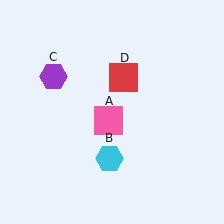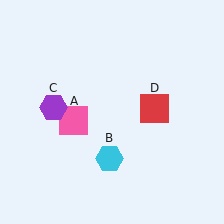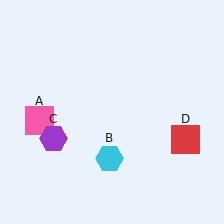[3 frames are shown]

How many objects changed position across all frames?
3 objects changed position: pink square (object A), purple hexagon (object C), red square (object D).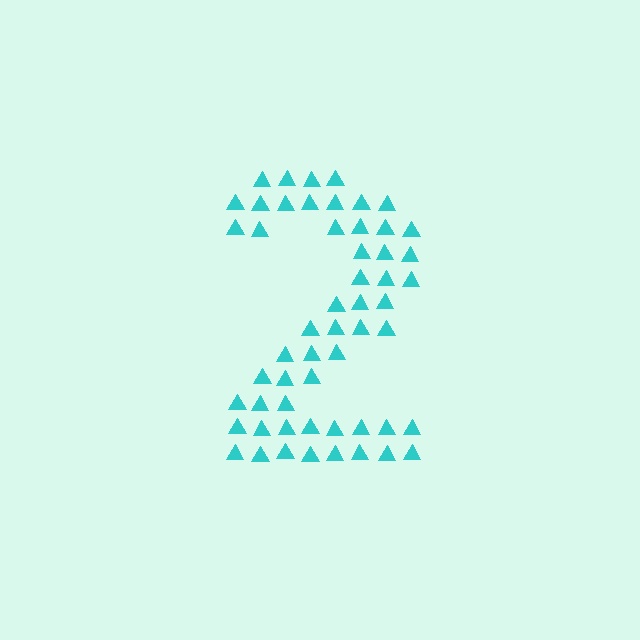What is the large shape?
The large shape is the digit 2.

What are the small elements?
The small elements are triangles.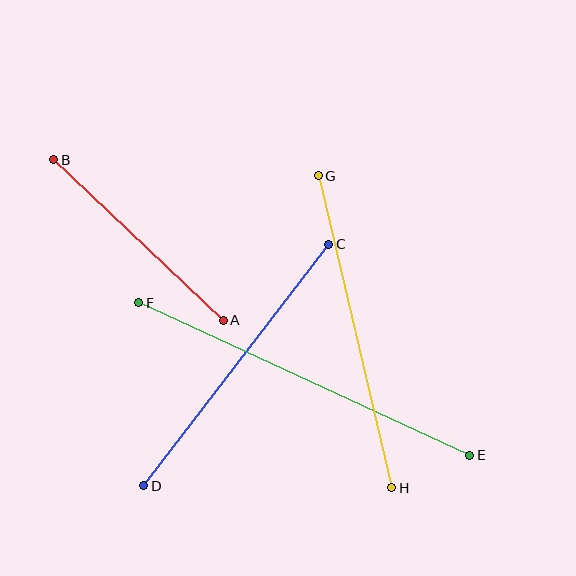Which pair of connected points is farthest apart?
Points E and F are farthest apart.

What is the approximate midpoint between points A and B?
The midpoint is at approximately (139, 240) pixels.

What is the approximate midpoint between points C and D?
The midpoint is at approximately (236, 365) pixels.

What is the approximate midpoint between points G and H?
The midpoint is at approximately (355, 332) pixels.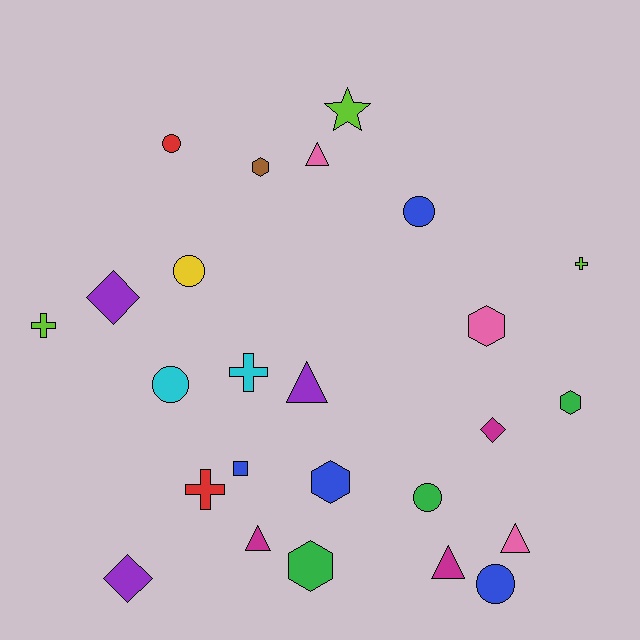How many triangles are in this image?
There are 5 triangles.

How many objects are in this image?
There are 25 objects.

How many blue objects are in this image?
There are 4 blue objects.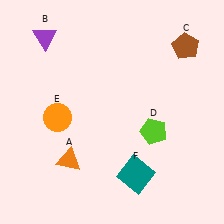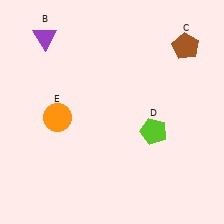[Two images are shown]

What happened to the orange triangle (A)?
The orange triangle (A) was removed in Image 2. It was in the bottom-left area of Image 1.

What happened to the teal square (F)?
The teal square (F) was removed in Image 2. It was in the bottom-right area of Image 1.